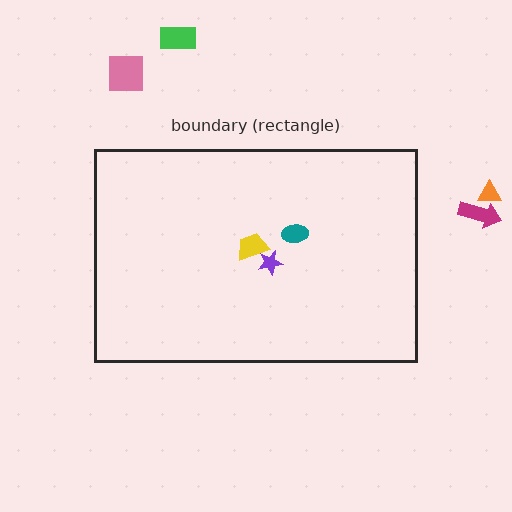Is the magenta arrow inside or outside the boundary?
Outside.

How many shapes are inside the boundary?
3 inside, 4 outside.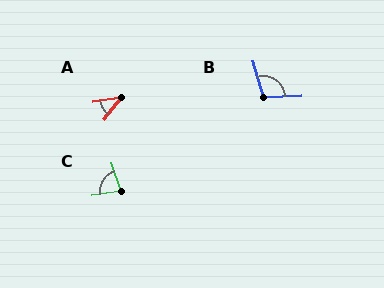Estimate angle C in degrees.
Approximately 81 degrees.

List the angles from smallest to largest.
A (43°), C (81°), B (105°).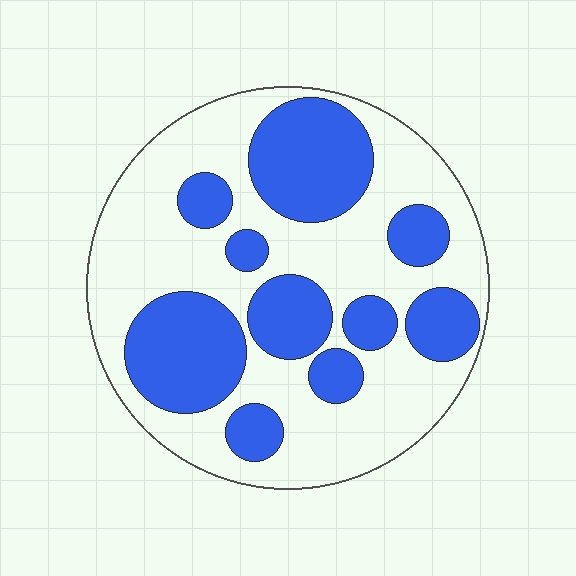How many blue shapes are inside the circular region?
10.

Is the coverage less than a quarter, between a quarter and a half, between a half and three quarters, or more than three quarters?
Between a quarter and a half.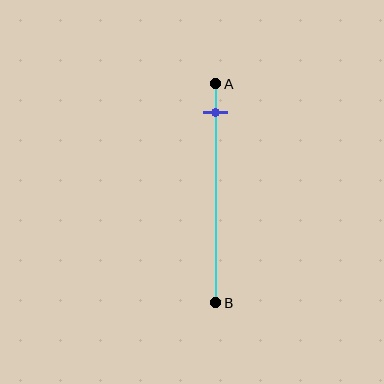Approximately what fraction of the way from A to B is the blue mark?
The blue mark is approximately 15% of the way from A to B.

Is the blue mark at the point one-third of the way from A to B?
No, the mark is at about 15% from A, not at the 33% one-third point.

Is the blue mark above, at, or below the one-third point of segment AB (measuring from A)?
The blue mark is above the one-third point of segment AB.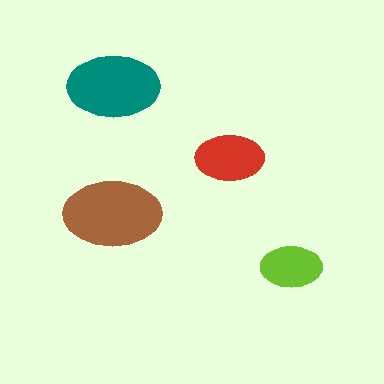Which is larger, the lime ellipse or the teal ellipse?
The teal one.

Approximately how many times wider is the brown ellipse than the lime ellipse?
About 1.5 times wider.